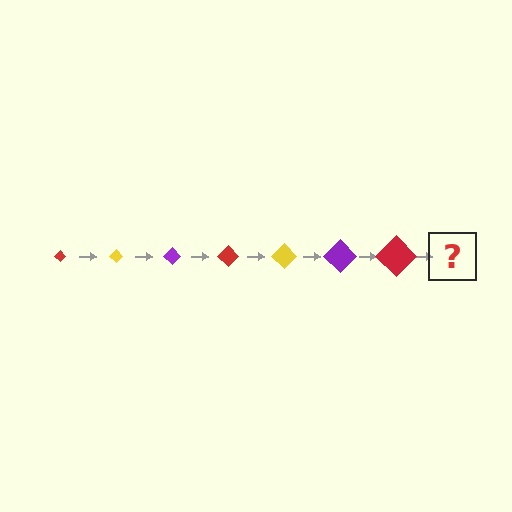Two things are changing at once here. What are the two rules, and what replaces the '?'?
The two rules are that the diamond grows larger each step and the color cycles through red, yellow, and purple. The '?' should be a yellow diamond, larger than the previous one.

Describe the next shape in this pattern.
It should be a yellow diamond, larger than the previous one.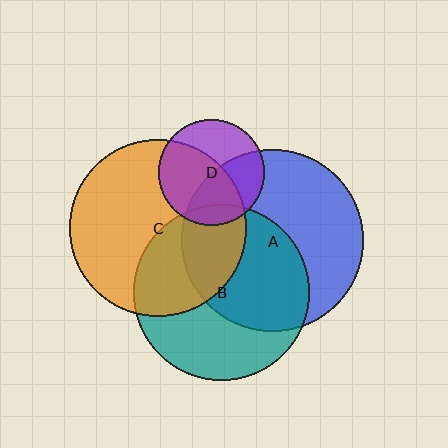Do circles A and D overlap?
Yes.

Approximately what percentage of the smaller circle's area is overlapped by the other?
Approximately 45%.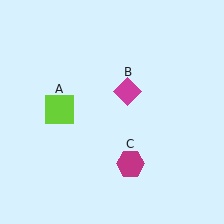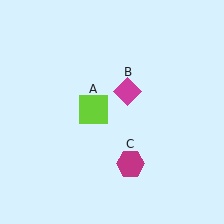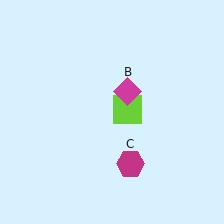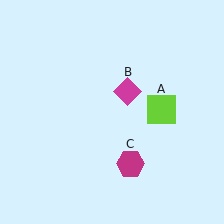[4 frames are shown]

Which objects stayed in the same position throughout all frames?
Magenta diamond (object B) and magenta hexagon (object C) remained stationary.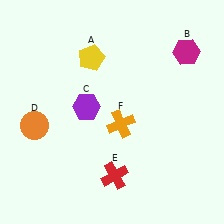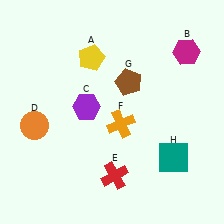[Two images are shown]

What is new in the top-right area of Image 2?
A brown pentagon (G) was added in the top-right area of Image 2.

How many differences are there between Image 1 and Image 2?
There are 2 differences between the two images.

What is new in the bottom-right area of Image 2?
A teal square (H) was added in the bottom-right area of Image 2.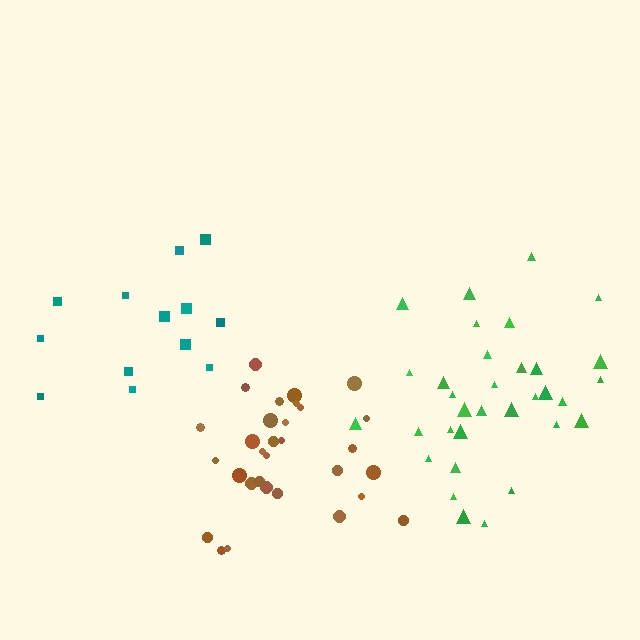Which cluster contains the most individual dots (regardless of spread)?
Green (33).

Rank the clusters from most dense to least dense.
brown, green, teal.